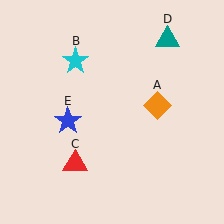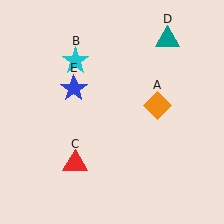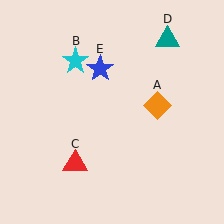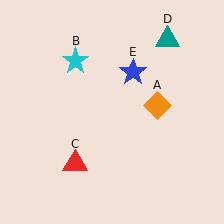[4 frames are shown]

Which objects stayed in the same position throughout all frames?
Orange diamond (object A) and cyan star (object B) and red triangle (object C) and teal triangle (object D) remained stationary.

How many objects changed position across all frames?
1 object changed position: blue star (object E).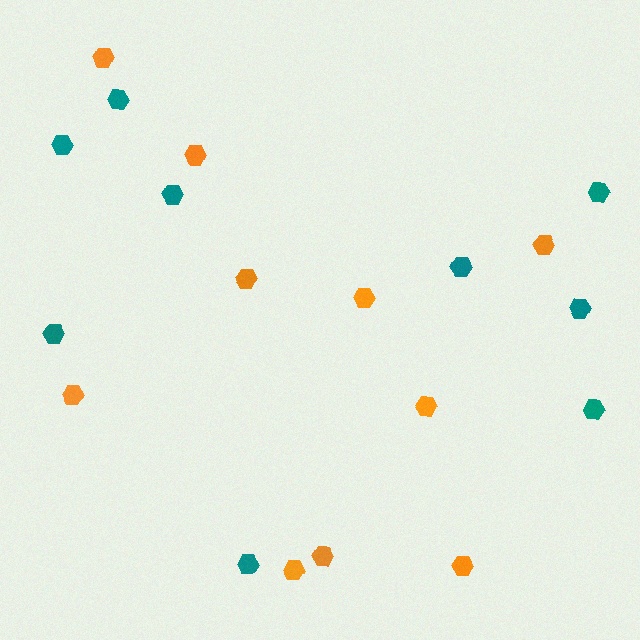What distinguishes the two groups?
There are 2 groups: one group of teal hexagons (9) and one group of orange hexagons (10).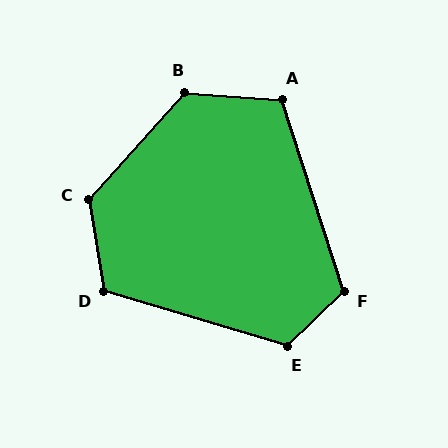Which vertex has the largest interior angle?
C, at approximately 129 degrees.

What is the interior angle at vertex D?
Approximately 116 degrees (obtuse).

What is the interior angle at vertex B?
Approximately 128 degrees (obtuse).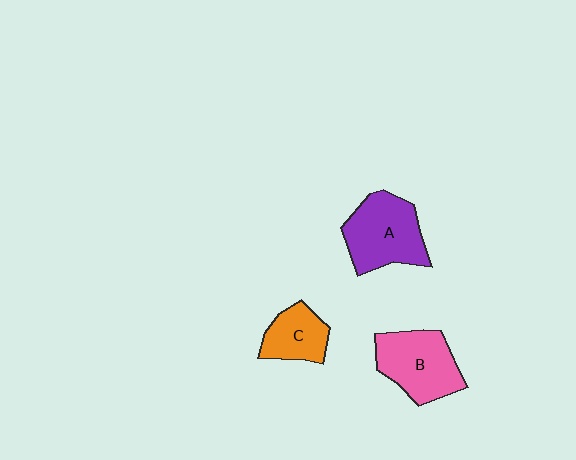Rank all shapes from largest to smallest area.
From largest to smallest: A (purple), B (pink), C (orange).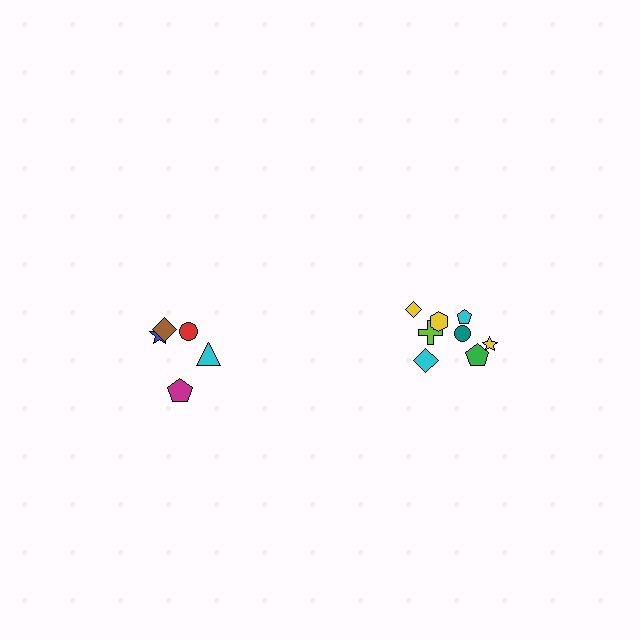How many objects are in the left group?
There are 5 objects.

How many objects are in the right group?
There are 8 objects.